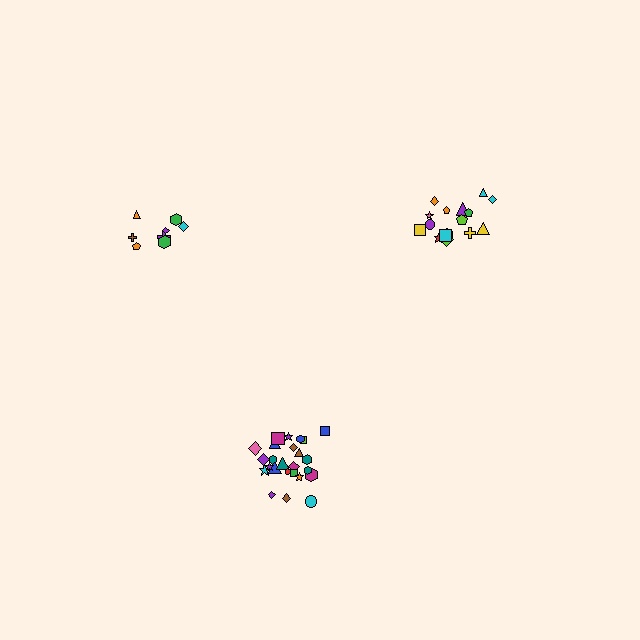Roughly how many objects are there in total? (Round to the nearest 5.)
Roughly 50 objects in total.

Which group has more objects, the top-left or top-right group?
The top-right group.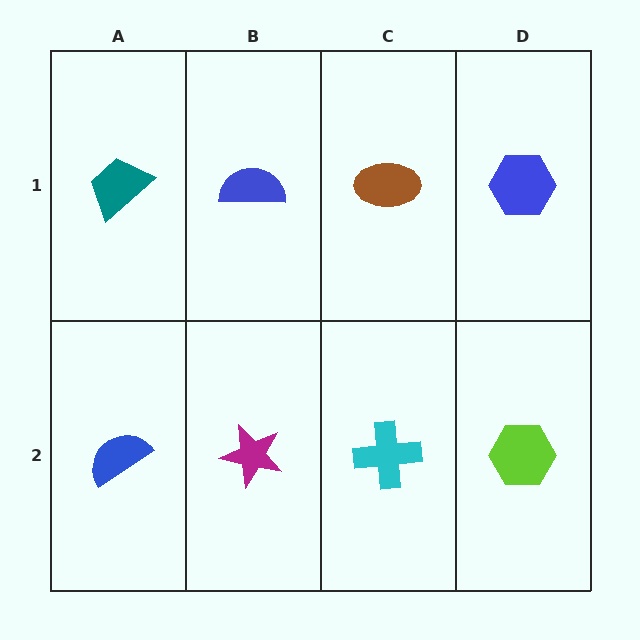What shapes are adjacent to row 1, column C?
A cyan cross (row 2, column C), a blue semicircle (row 1, column B), a blue hexagon (row 1, column D).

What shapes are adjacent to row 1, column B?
A magenta star (row 2, column B), a teal trapezoid (row 1, column A), a brown ellipse (row 1, column C).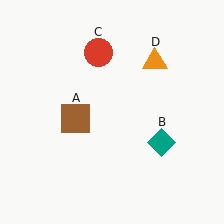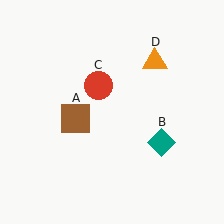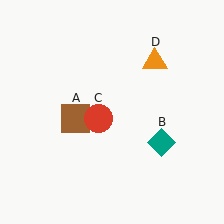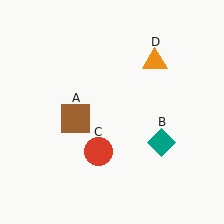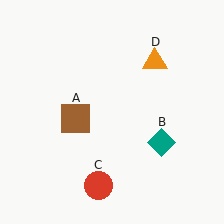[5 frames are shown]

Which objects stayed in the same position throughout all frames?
Brown square (object A) and teal diamond (object B) and orange triangle (object D) remained stationary.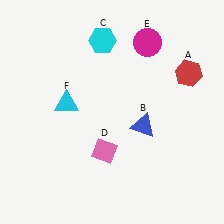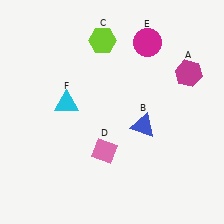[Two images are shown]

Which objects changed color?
A changed from red to magenta. C changed from cyan to lime.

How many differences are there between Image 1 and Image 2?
There are 2 differences between the two images.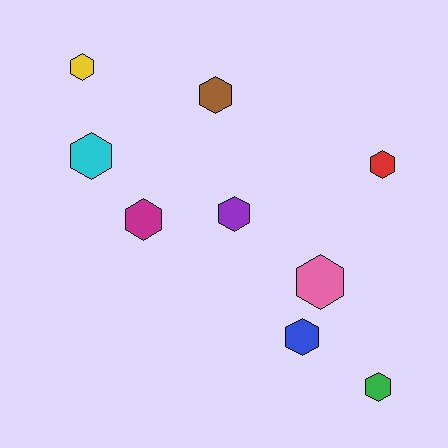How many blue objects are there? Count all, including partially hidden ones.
There is 1 blue object.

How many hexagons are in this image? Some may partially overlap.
There are 9 hexagons.